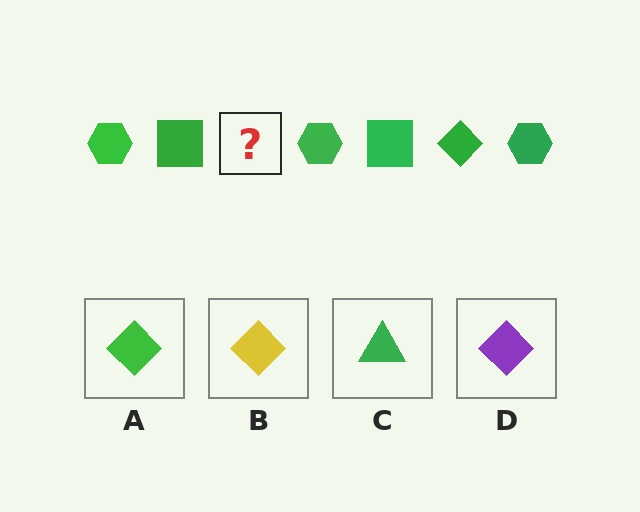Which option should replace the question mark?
Option A.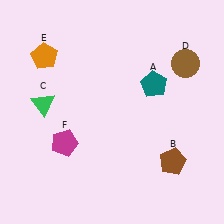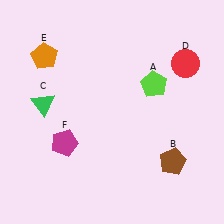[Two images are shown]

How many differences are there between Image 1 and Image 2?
There are 2 differences between the two images.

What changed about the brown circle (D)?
In Image 1, D is brown. In Image 2, it changed to red.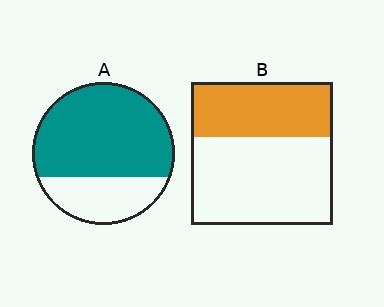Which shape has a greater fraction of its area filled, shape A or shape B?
Shape A.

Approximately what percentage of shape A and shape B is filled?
A is approximately 70% and B is approximately 40%.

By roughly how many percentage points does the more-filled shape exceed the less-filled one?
By roughly 30 percentage points (A over B).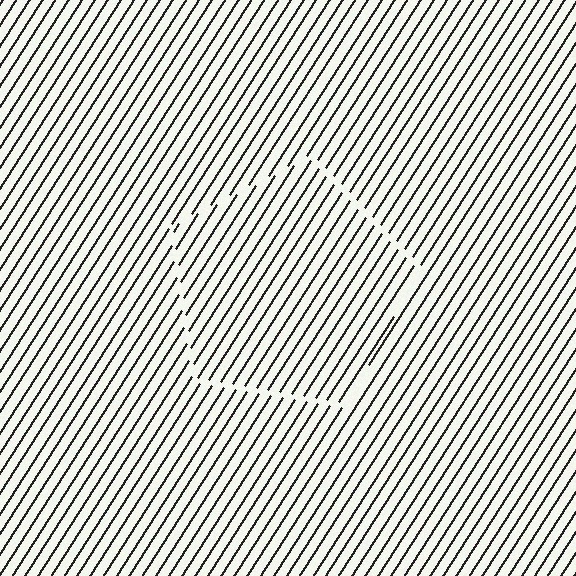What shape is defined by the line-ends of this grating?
An illusory pentagon. The interior of the shape contains the same grating, shifted by half a period — the contour is defined by the phase discontinuity where line-ends from the inner and outer gratings abut.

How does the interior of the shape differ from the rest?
The interior of the shape contains the same grating, shifted by half a period — the contour is defined by the phase discontinuity where line-ends from the inner and outer gratings abut.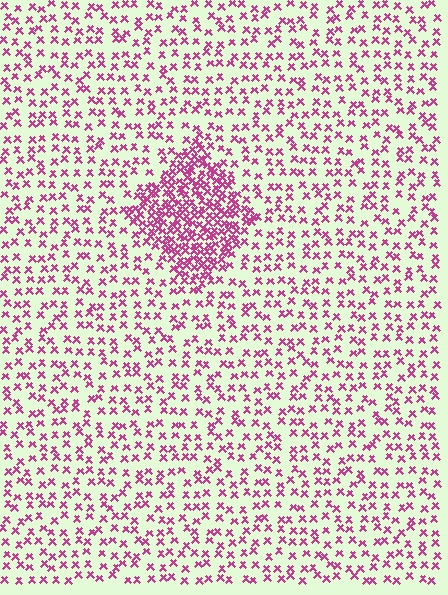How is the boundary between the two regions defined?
The boundary is defined by a change in element density (approximately 2.7x ratio). All elements are the same color, size, and shape.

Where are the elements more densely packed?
The elements are more densely packed inside the diamond boundary.